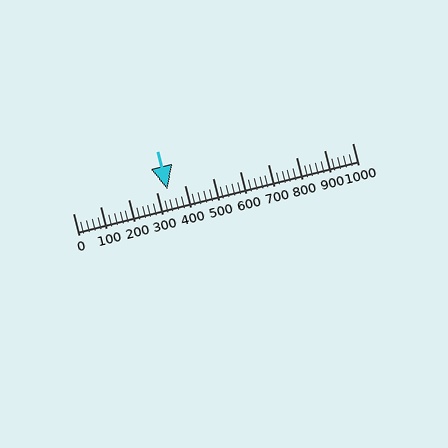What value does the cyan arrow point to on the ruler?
The cyan arrow points to approximately 340.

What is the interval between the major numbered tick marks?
The major tick marks are spaced 100 units apart.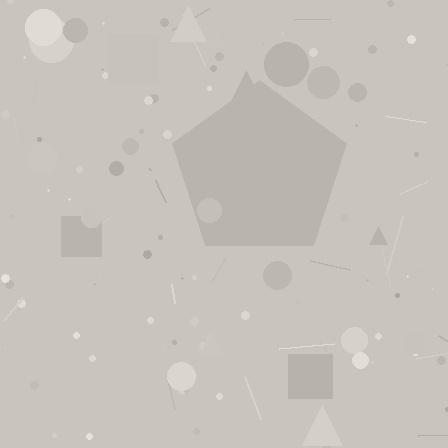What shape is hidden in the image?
A pentagon is hidden in the image.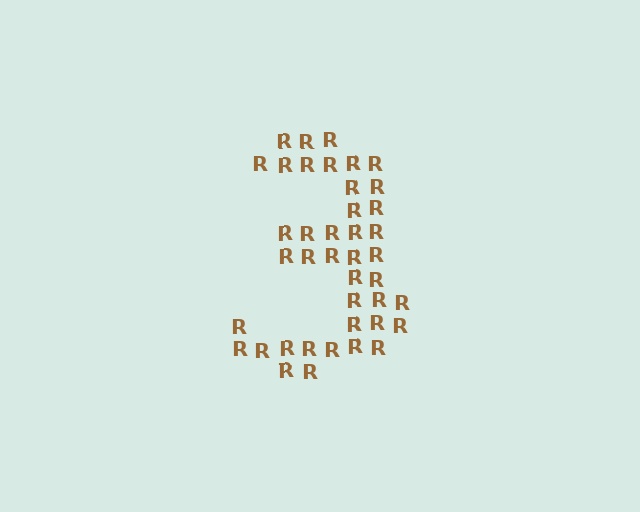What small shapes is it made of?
It is made of small letter R's.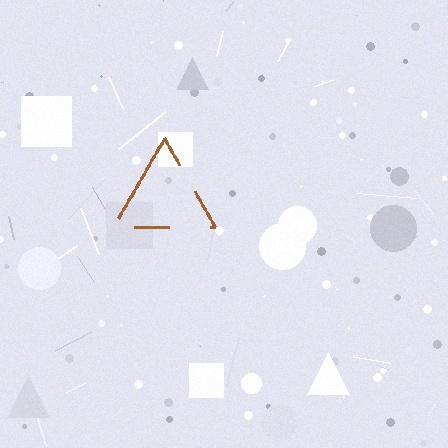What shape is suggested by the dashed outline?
The dashed outline suggests a triangle.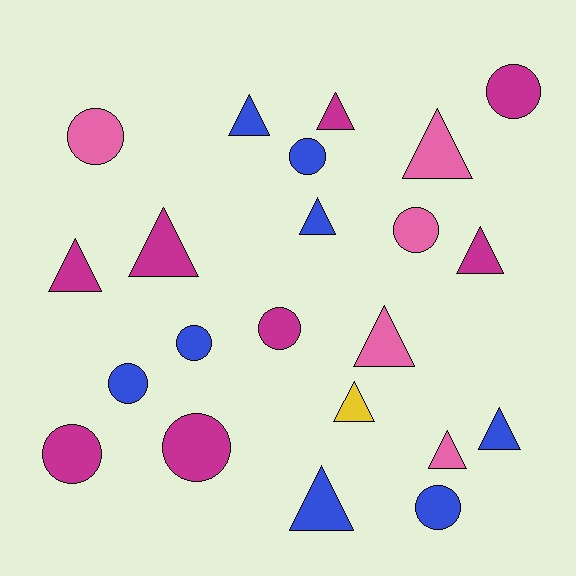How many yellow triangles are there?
There is 1 yellow triangle.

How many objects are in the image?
There are 22 objects.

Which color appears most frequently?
Magenta, with 8 objects.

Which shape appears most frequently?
Triangle, with 12 objects.